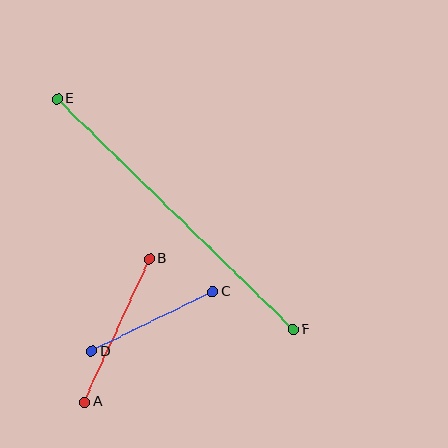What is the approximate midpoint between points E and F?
The midpoint is at approximately (175, 214) pixels.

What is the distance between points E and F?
The distance is approximately 330 pixels.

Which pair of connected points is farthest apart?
Points E and F are farthest apart.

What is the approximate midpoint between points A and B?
The midpoint is at approximately (117, 330) pixels.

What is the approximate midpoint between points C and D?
The midpoint is at approximately (152, 321) pixels.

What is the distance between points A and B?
The distance is approximately 157 pixels.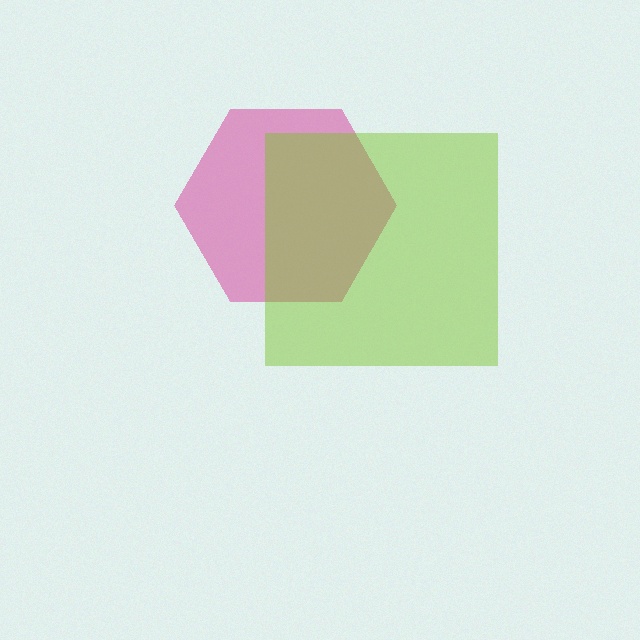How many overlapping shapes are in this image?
There are 2 overlapping shapes in the image.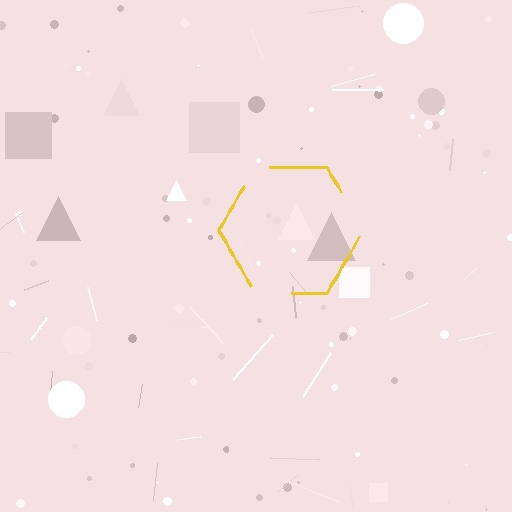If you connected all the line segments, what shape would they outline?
They would outline a hexagon.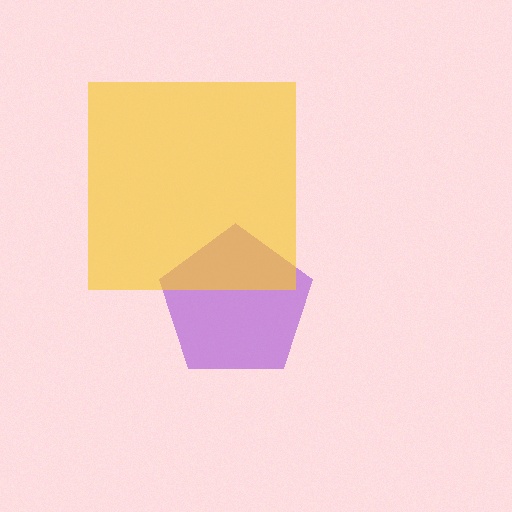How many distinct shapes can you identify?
There are 2 distinct shapes: a purple pentagon, a yellow square.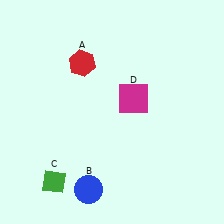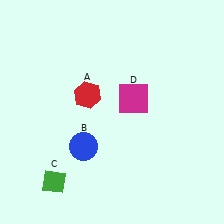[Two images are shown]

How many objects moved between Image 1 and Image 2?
2 objects moved between the two images.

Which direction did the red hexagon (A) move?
The red hexagon (A) moved down.